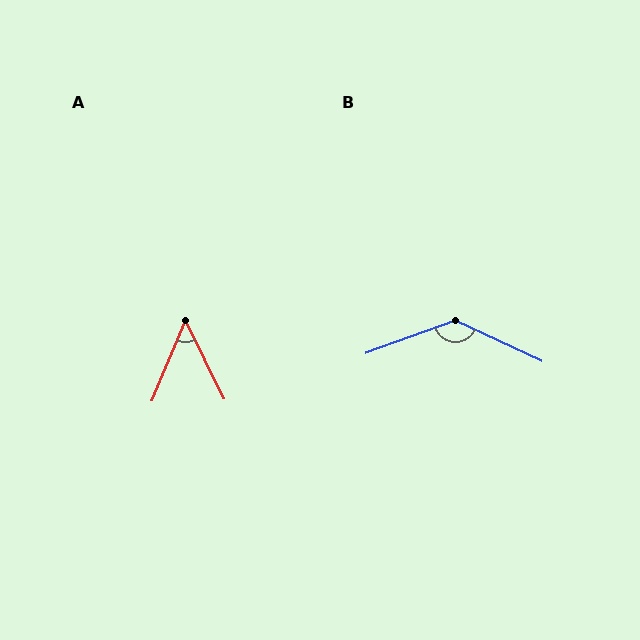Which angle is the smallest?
A, at approximately 49 degrees.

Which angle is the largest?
B, at approximately 135 degrees.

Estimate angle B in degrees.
Approximately 135 degrees.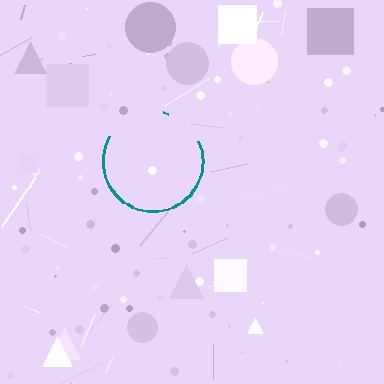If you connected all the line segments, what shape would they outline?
They would outline a circle.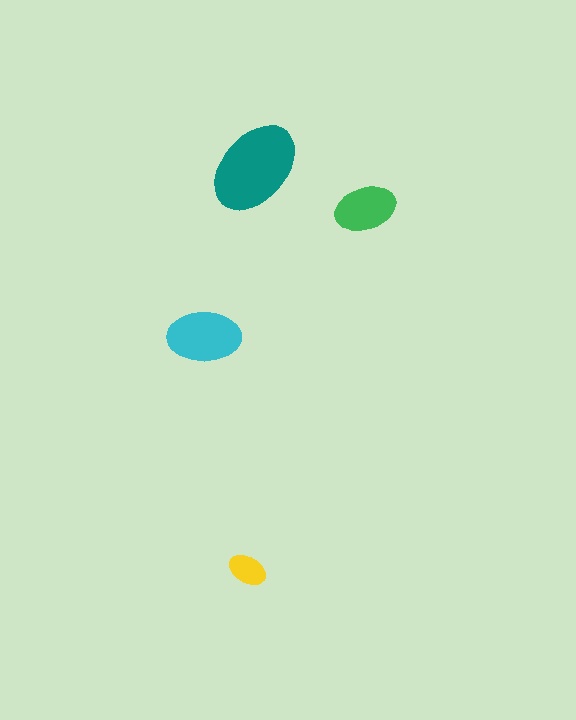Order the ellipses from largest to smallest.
the teal one, the cyan one, the green one, the yellow one.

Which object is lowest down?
The yellow ellipse is bottommost.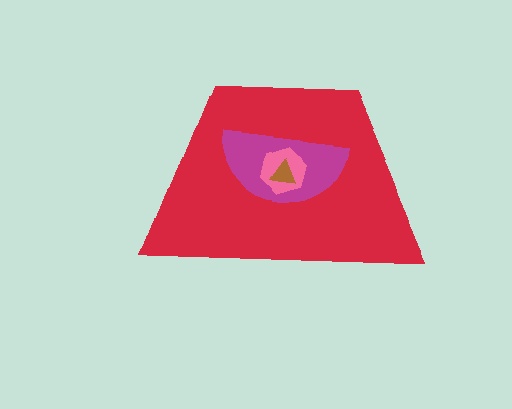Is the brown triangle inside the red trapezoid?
Yes.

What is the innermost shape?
The brown triangle.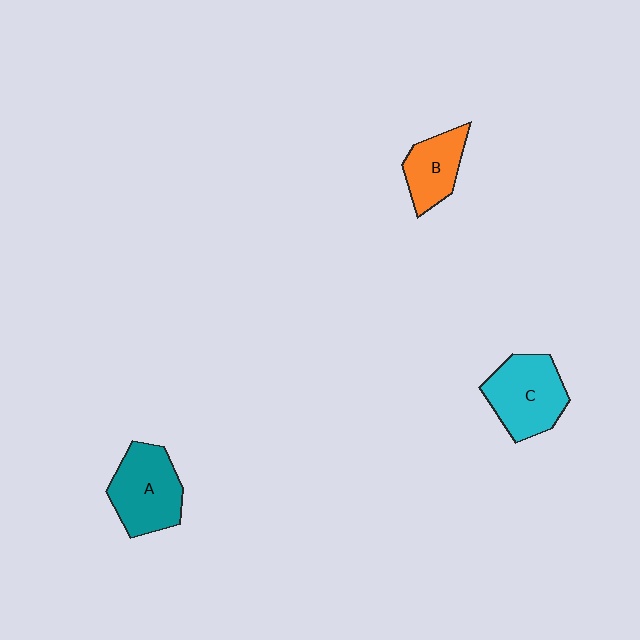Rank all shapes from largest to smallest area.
From largest to smallest: A (teal), C (cyan), B (orange).